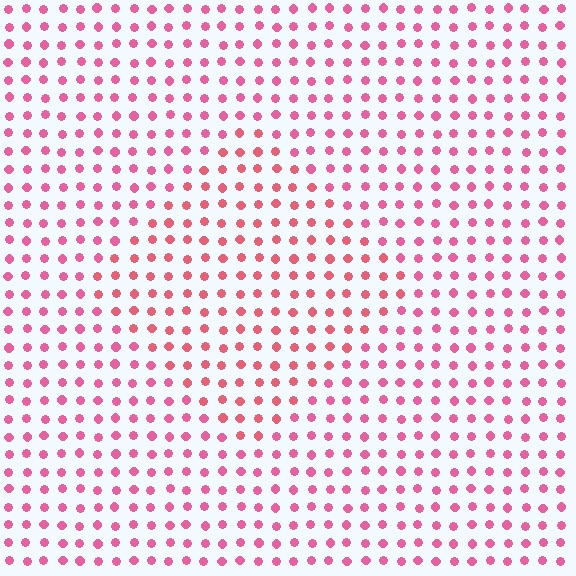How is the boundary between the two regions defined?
The boundary is defined purely by a slight shift in hue (about 19 degrees). Spacing, size, and orientation are identical on both sides.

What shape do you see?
I see a diamond.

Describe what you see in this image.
The image is filled with small pink elements in a uniform arrangement. A diamond-shaped region is visible where the elements are tinted to a slightly different hue, forming a subtle color boundary.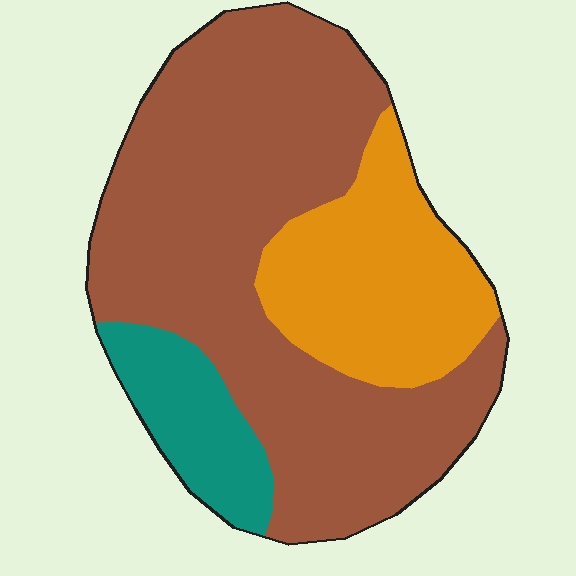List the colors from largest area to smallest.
From largest to smallest: brown, orange, teal.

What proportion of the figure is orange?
Orange takes up about one quarter (1/4) of the figure.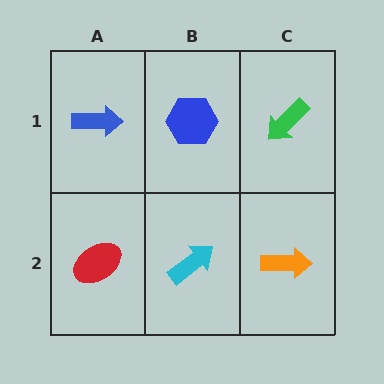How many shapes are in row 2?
3 shapes.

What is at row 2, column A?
A red ellipse.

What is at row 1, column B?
A blue hexagon.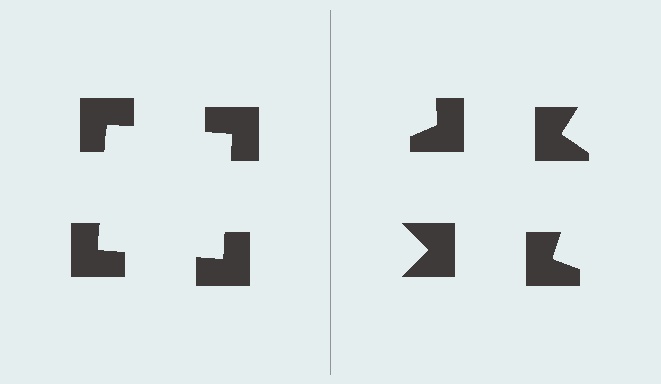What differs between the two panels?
The notched squares are positioned identically on both sides; only the wedge orientations differ. On the left they align to a square; on the right they are misaligned.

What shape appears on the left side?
An illusory square.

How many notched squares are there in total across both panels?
8 — 4 on each side.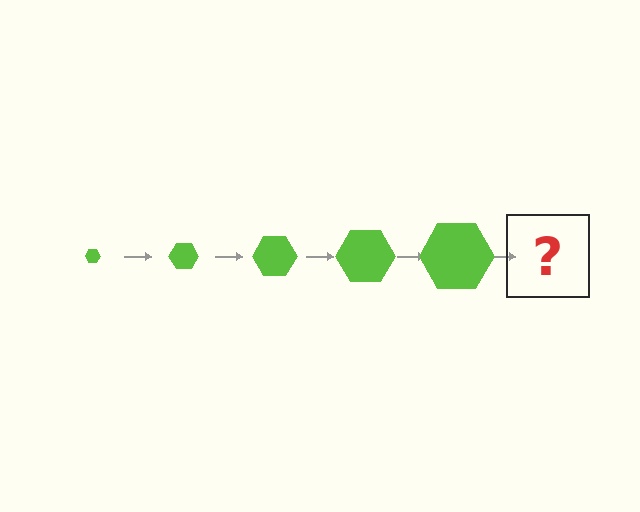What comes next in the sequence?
The next element should be a lime hexagon, larger than the previous one.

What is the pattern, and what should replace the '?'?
The pattern is that the hexagon gets progressively larger each step. The '?' should be a lime hexagon, larger than the previous one.